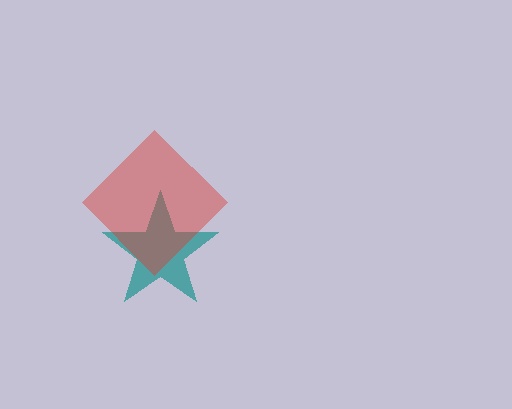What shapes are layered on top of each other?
The layered shapes are: a teal star, a red diamond.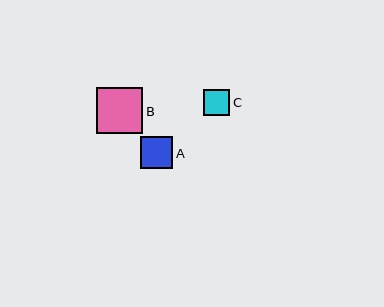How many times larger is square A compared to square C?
Square A is approximately 1.2 times the size of square C.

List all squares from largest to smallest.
From largest to smallest: B, A, C.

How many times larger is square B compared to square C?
Square B is approximately 1.8 times the size of square C.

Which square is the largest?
Square B is the largest with a size of approximately 46 pixels.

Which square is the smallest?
Square C is the smallest with a size of approximately 26 pixels.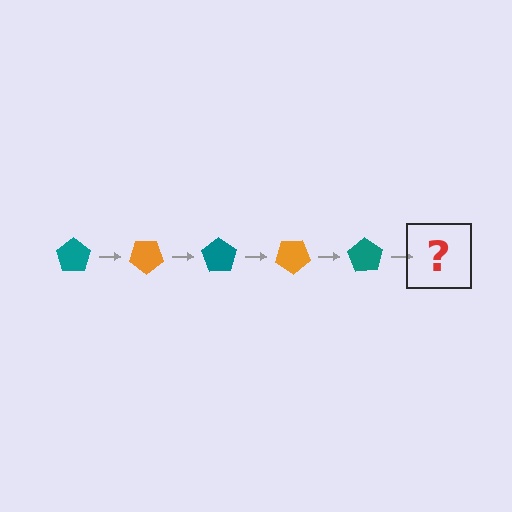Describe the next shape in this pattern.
It should be an orange pentagon, rotated 175 degrees from the start.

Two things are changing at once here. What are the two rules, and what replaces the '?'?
The two rules are that it rotates 35 degrees each step and the color cycles through teal and orange. The '?' should be an orange pentagon, rotated 175 degrees from the start.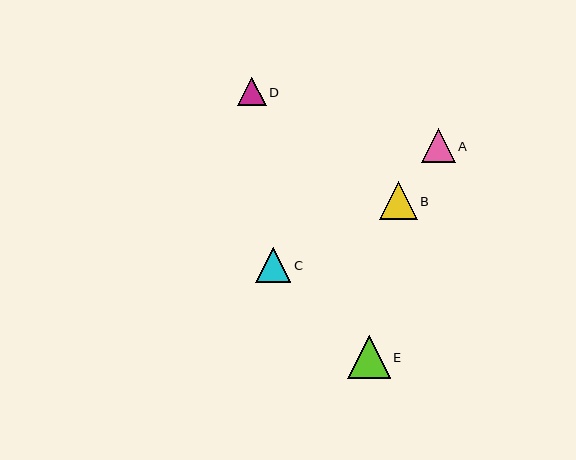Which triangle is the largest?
Triangle E is the largest with a size of approximately 43 pixels.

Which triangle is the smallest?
Triangle D is the smallest with a size of approximately 29 pixels.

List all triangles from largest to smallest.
From largest to smallest: E, B, C, A, D.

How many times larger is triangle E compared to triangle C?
Triangle E is approximately 1.2 times the size of triangle C.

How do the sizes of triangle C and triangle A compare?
Triangle C and triangle A are approximately the same size.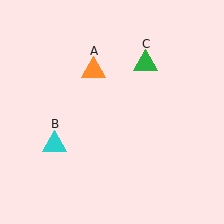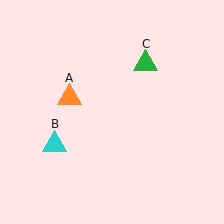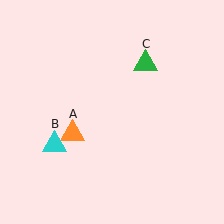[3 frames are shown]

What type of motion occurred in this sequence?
The orange triangle (object A) rotated counterclockwise around the center of the scene.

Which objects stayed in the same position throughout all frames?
Cyan triangle (object B) and green triangle (object C) remained stationary.